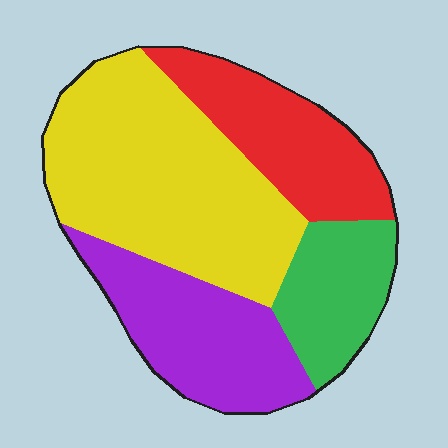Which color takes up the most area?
Yellow, at roughly 40%.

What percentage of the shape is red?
Red takes up about one fifth (1/5) of the shape.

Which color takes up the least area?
Green, at roughly 15%.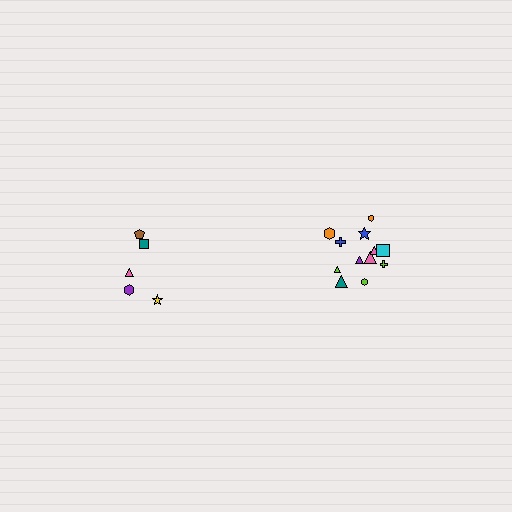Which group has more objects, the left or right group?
The right group.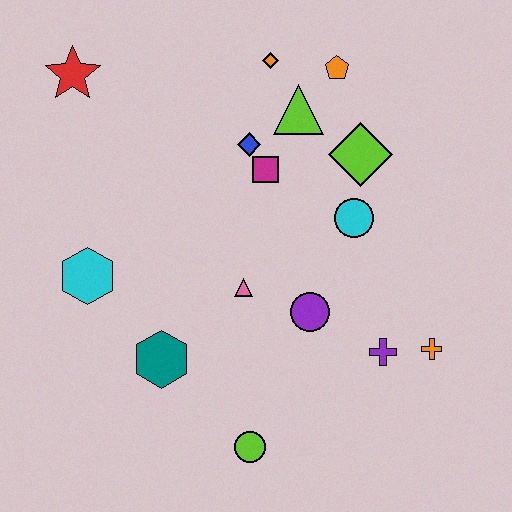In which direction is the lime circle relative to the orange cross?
The lime circle is to the left of the orange cross.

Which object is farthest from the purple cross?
The red star is farthest from the purple cross.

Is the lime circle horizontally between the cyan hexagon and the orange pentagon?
Yes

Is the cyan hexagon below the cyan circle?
Yes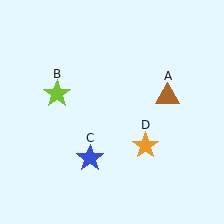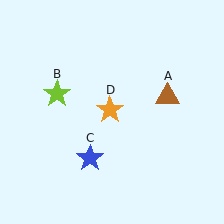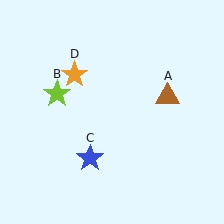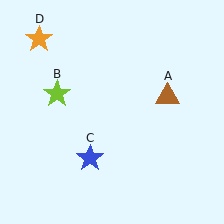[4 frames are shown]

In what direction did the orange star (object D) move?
The orange star (object D) moved up and to the left.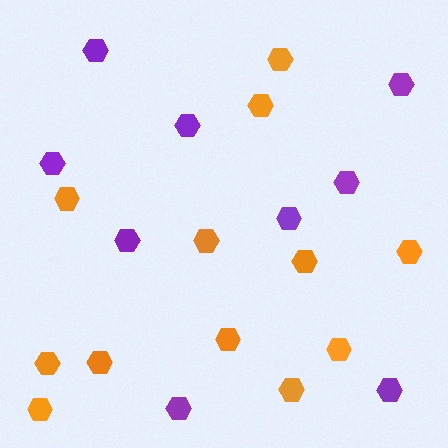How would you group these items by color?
There are 2 groups: one group of purple hexagons (9) and one group of orange hexagons (12).